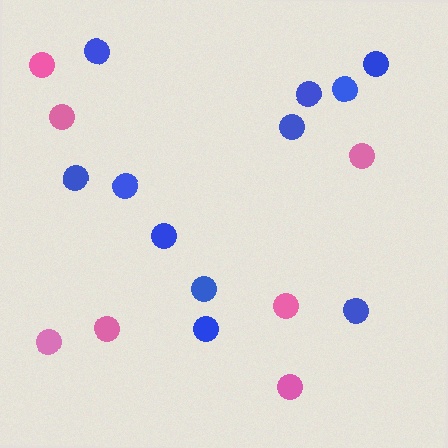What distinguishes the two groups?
There are 2 groups: one group of pink circles (7) and one group of blue circles (11).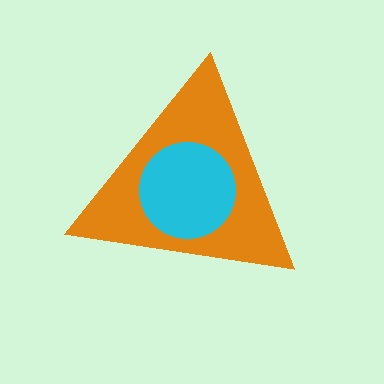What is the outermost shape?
The orange triangle.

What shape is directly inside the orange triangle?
The cyan circle.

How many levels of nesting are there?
2.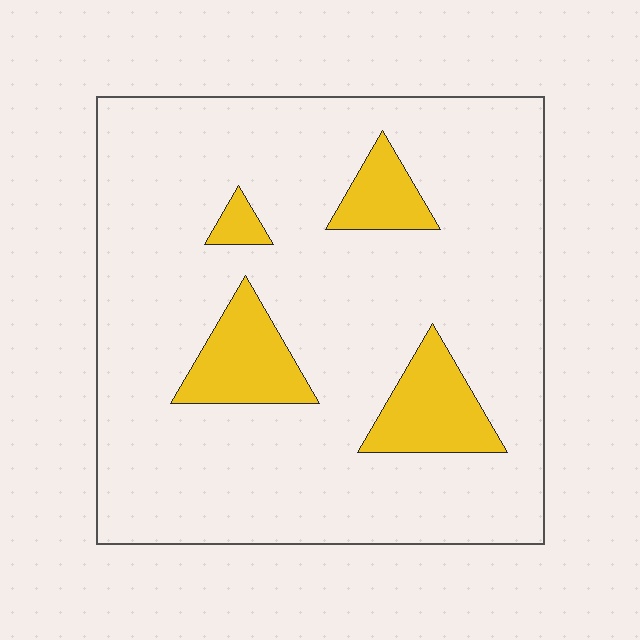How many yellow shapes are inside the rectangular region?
4.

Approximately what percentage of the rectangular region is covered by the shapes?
Approximately 15%.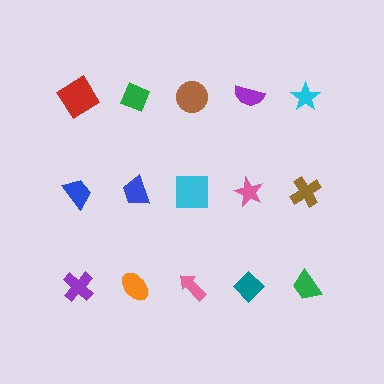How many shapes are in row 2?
5 shapes.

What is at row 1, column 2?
A green diamond.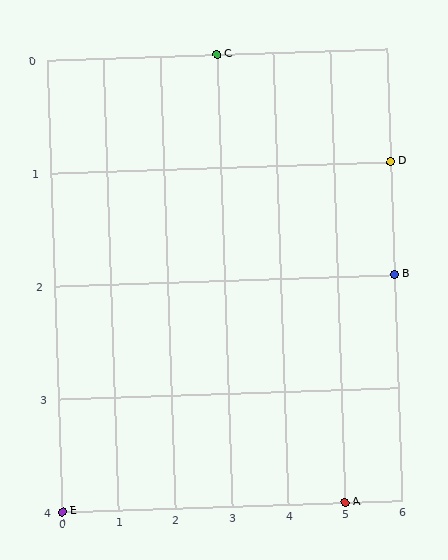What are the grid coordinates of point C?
Point C is at grid coordinates (3, 0).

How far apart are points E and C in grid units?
Points E and C are 3 columns and 4 rows apart (about 5.0 grid units diagonally).